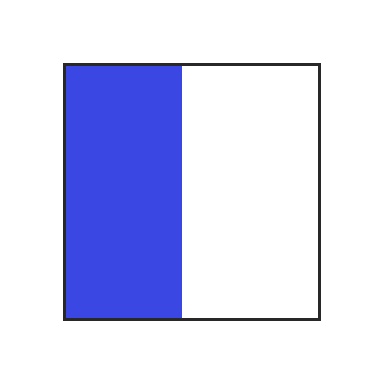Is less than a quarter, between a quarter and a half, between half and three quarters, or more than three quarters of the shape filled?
Between a quarter and a half.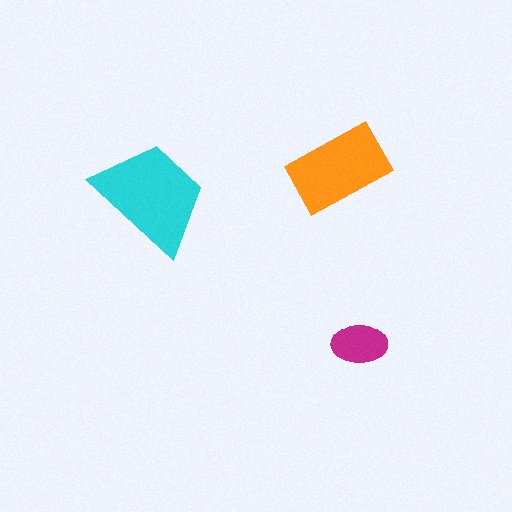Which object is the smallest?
The magenta ellipse.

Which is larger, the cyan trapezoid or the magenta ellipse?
The cyan trapezoid.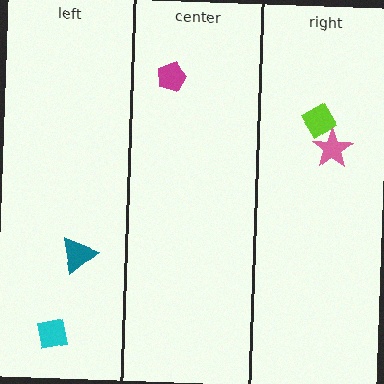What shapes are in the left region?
The teal triangle, the cyan square.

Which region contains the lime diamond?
The right region.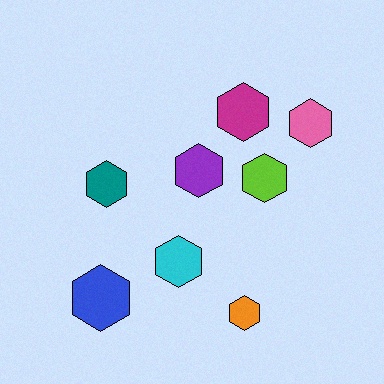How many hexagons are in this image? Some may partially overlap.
There are 8 hexagons.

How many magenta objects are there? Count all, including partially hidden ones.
There is 1 magenta object.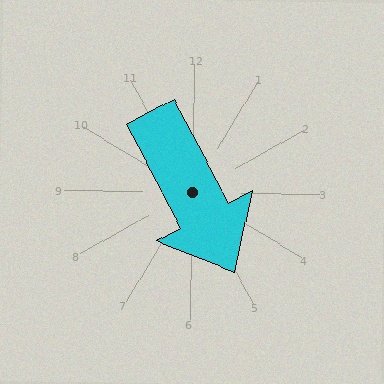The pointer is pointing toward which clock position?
Roughly 5 o'clock.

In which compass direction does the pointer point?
Southeast.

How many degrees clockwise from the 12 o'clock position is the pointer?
Approximately 151 degrees.